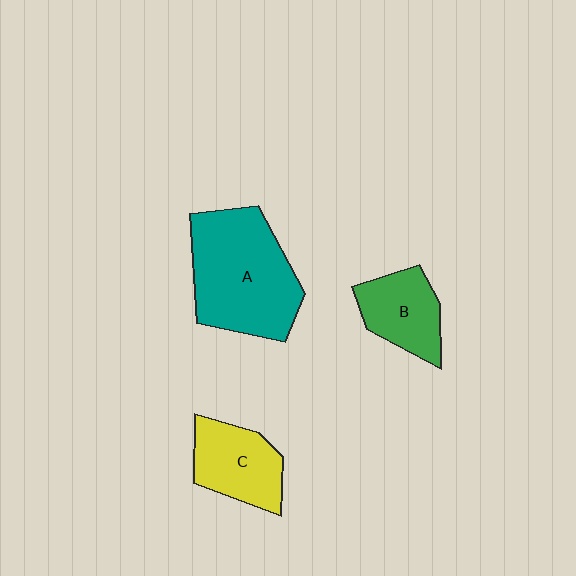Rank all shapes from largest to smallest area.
From largest to smallest: A (teal), C (yellow), B (green).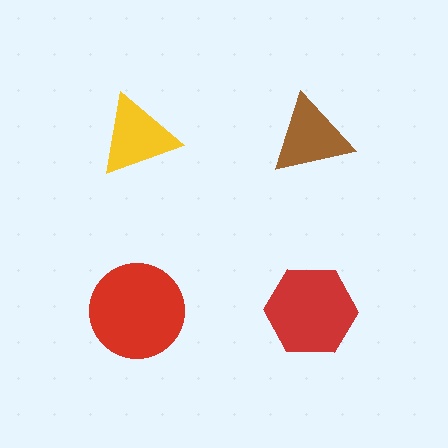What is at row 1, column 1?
A yellow triangle.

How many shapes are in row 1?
2 shapes.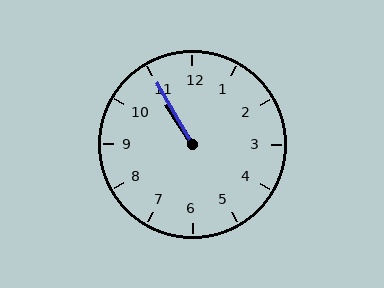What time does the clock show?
10:55.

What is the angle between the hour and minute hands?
Approximately 2 degrees.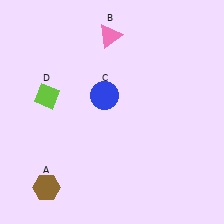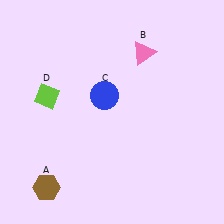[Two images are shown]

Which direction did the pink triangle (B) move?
The pink triangle (B) moved right.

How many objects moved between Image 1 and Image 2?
1 object moved between the two images.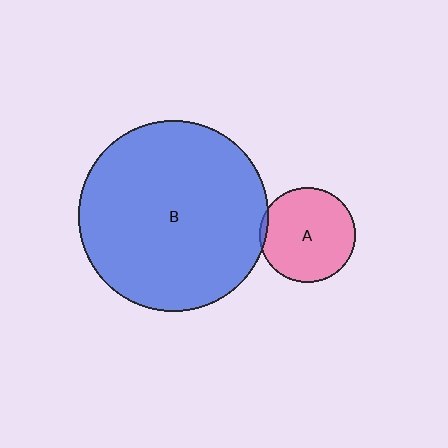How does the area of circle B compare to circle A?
Approximately 3.9 times.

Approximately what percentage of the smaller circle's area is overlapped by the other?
Approximately 5%.